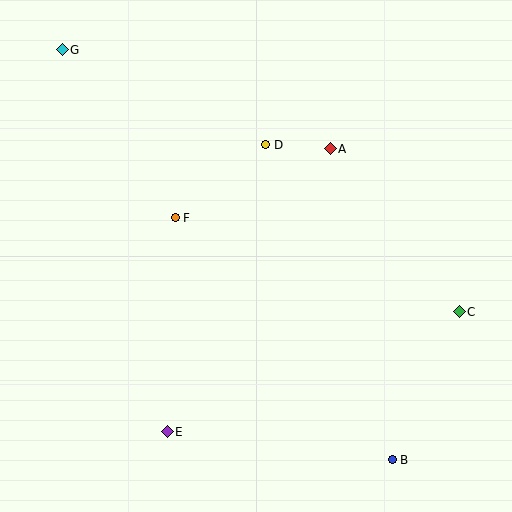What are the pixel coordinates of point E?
Point E is at (167, 432).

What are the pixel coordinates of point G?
Point G is at (62, 50).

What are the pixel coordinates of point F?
Point F is at (175, 218).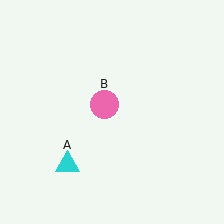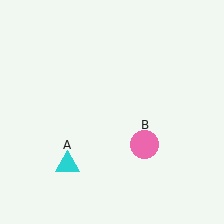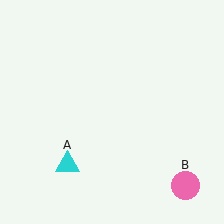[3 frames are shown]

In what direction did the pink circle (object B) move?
The pink circle (object B) moved down and to the right.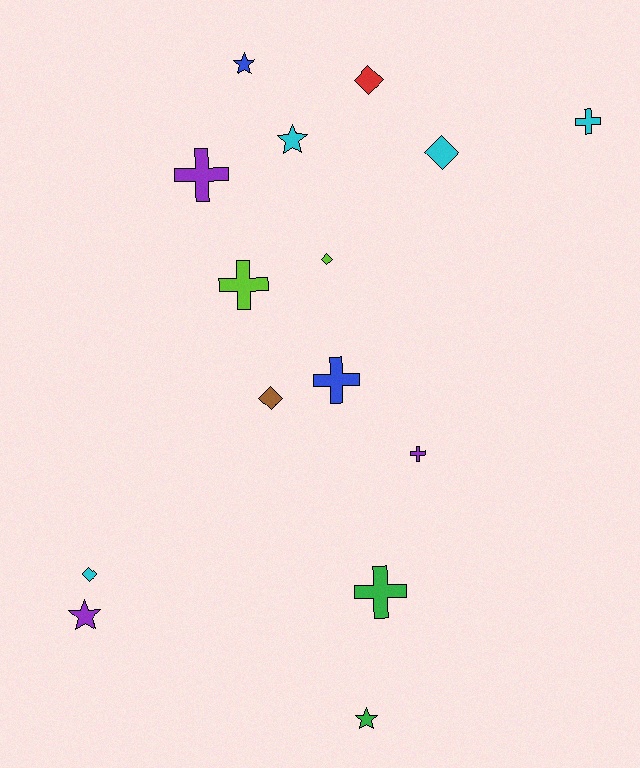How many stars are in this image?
There are 4 stars.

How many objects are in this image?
There are 15 objects.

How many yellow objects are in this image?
There are no yellow objects.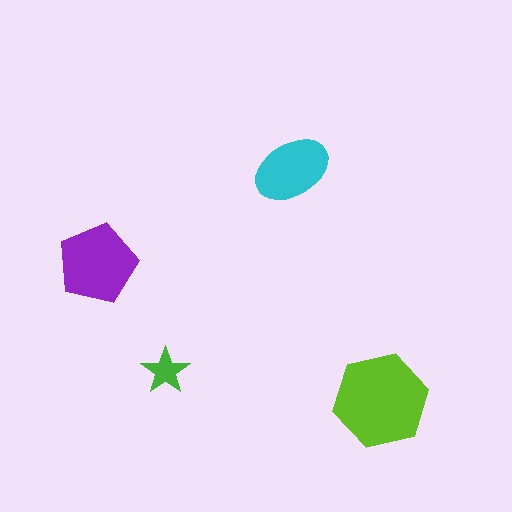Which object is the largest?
The lime hexagon.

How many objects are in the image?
There are 4 objects in the image.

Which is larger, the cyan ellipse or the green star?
The cyan ellipse.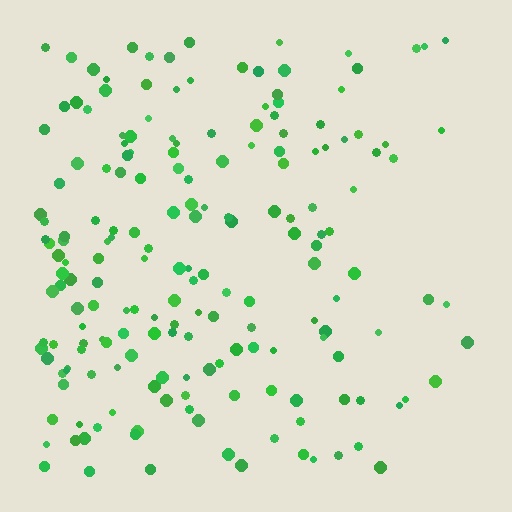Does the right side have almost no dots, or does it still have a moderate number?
Still a moderate number, just noticeably fewer than the left.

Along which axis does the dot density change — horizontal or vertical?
Horizontal.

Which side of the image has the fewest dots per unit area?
The right.